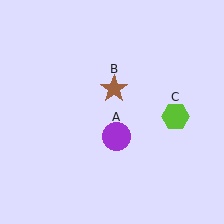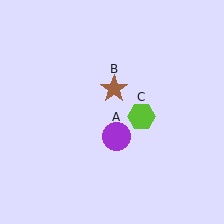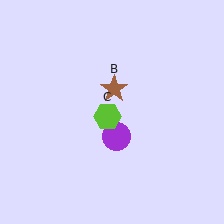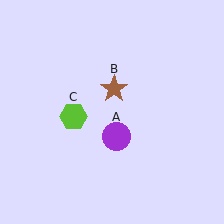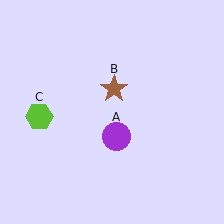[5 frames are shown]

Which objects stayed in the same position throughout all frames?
Purple circle (object A) and brown star (object B) remained stationary.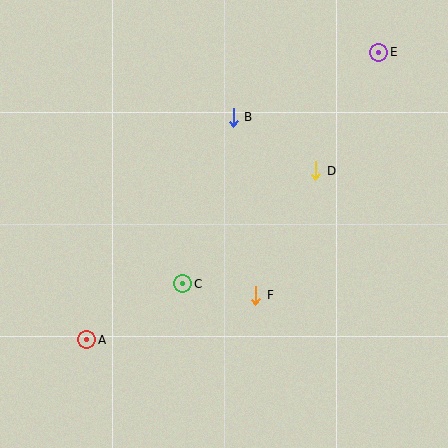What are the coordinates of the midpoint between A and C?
The midpoint between A and C is at (135, 312).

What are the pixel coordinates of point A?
Point A is at (87, 340).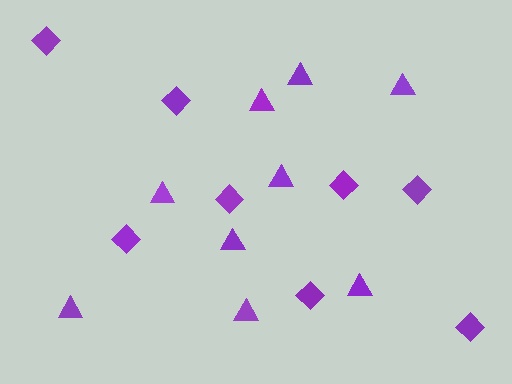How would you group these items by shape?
There are 2 groups: one group of triangles (9) and one group of diamonds (8).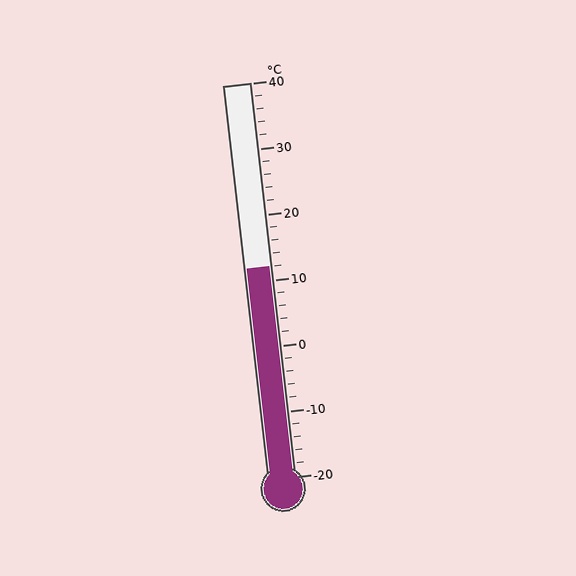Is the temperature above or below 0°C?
The temperature is above 0°C.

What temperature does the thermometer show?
The thermometer shows approximately 12°C.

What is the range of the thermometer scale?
The thermometer scale ranges from -20°C to 40°C.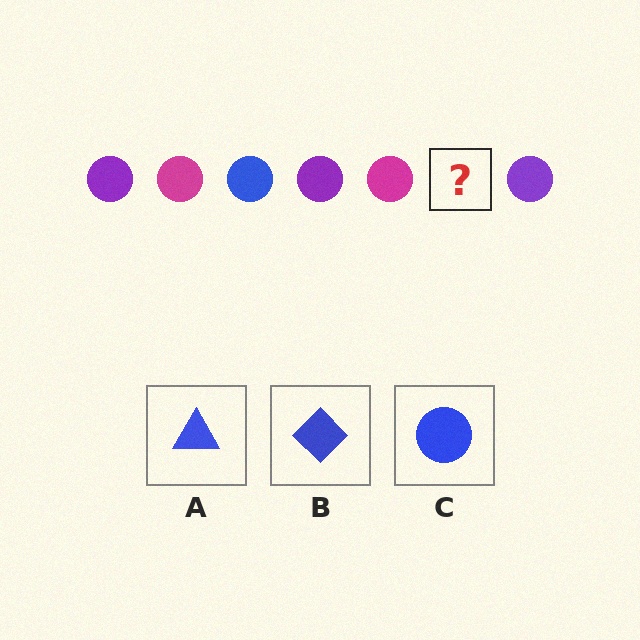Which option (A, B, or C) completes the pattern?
C.